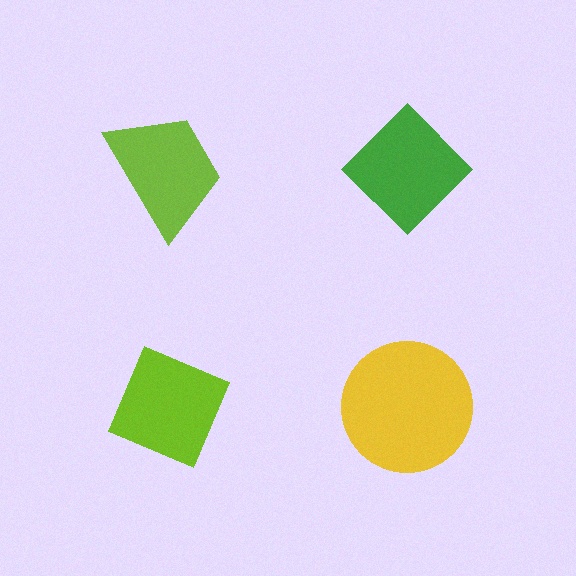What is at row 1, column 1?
A lime trapezoid.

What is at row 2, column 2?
A yellow circle.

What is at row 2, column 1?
A lime diamond.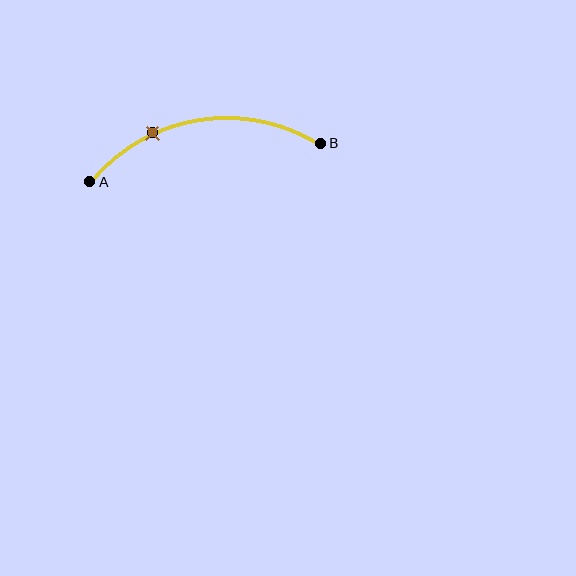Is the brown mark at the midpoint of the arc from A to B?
No. The brown mark lies on the arc but is closer to endpoint A. The arc midpoint would be at the point on the curve equidistant along the arc from both A and B.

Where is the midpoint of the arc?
The arc midpoint is the point on the curve farthest from the straight line joining A and B. It sits above that line.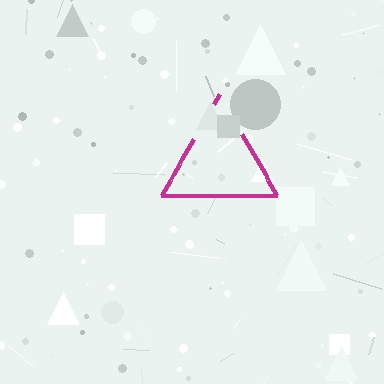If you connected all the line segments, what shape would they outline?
They would outline a triangle.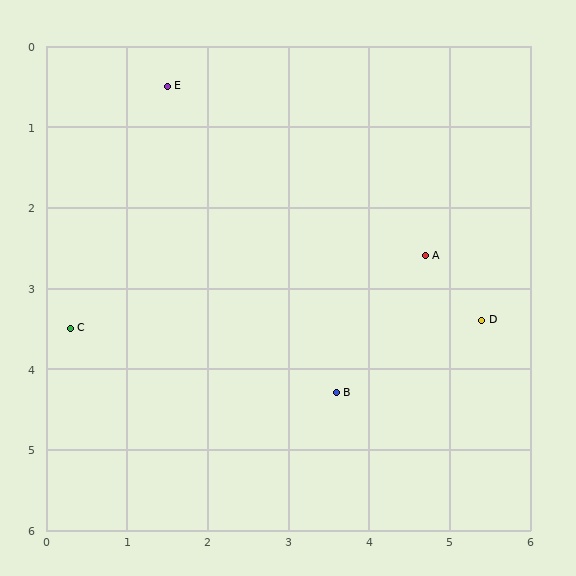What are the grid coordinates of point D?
Point D is at approximately (5.4, 3.4).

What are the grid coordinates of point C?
Point C is at approximately (0.3, 3.5).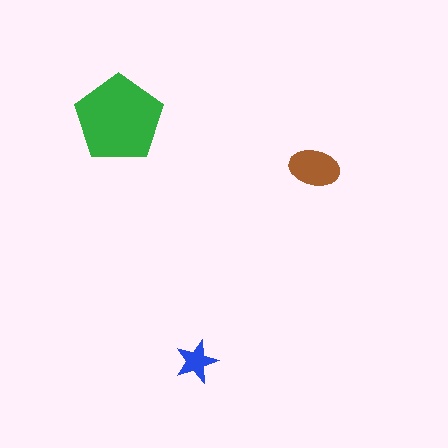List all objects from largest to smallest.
The green pentagon, the brown ellipse, the blue star.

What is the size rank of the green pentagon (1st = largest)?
1st.